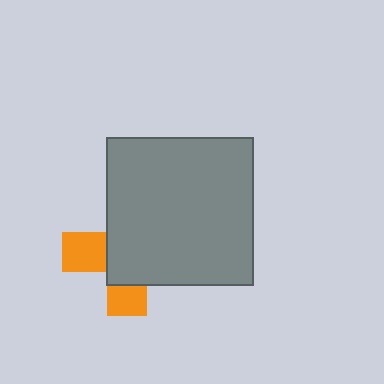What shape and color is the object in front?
The object in front is a gray square.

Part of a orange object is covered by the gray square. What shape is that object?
It is a cross.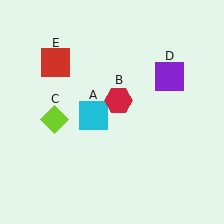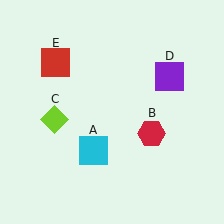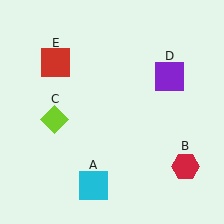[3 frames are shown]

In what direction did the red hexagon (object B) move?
The red hexagon (object B) moved down and to the right.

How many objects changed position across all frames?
2 objects changed position: cyan square (object A), red hexagon (object B).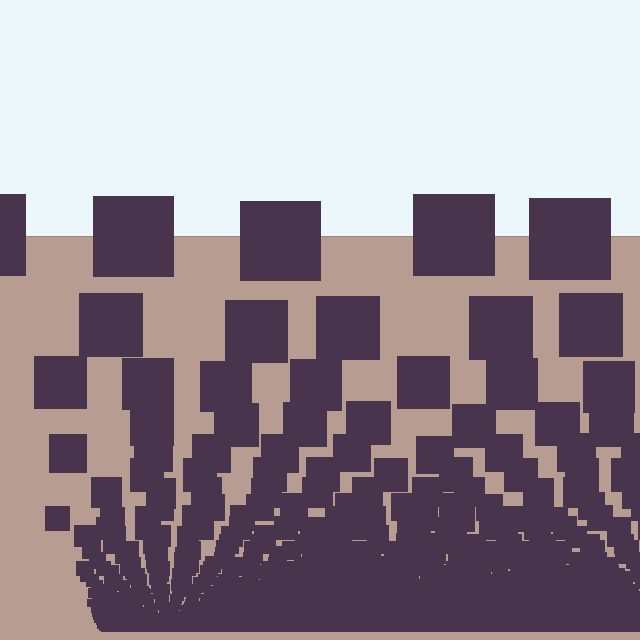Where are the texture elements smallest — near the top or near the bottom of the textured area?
Near the bottom.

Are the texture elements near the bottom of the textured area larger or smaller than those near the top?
Smaller. The gradient is inverted — elements near the bottom are smaller and denser.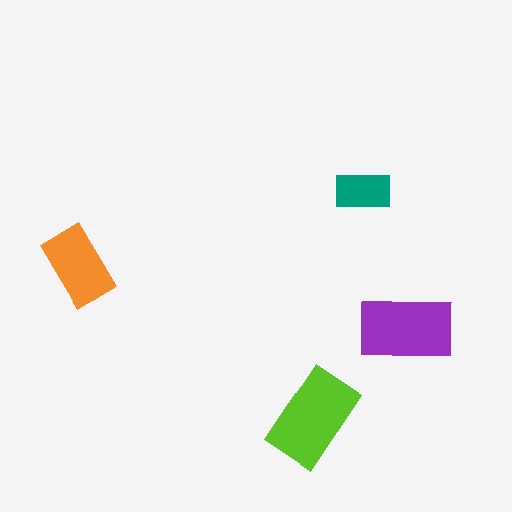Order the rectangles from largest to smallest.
the lime one, the purple one, the orange one, the teal one.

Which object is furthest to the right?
The purple rectangle is rightmost.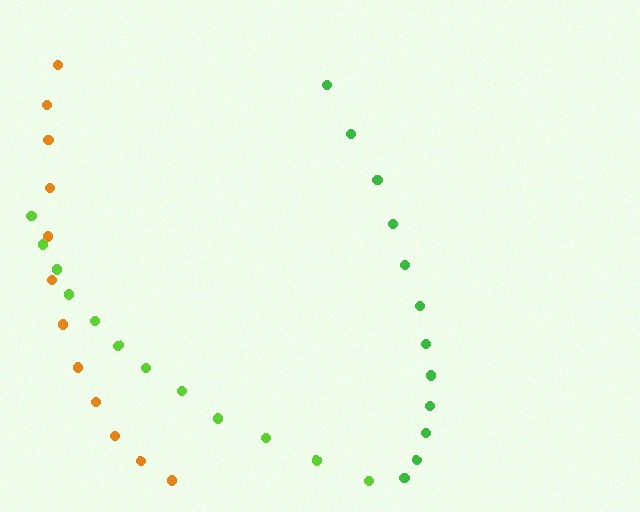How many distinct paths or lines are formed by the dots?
There are 3 distinct paths.